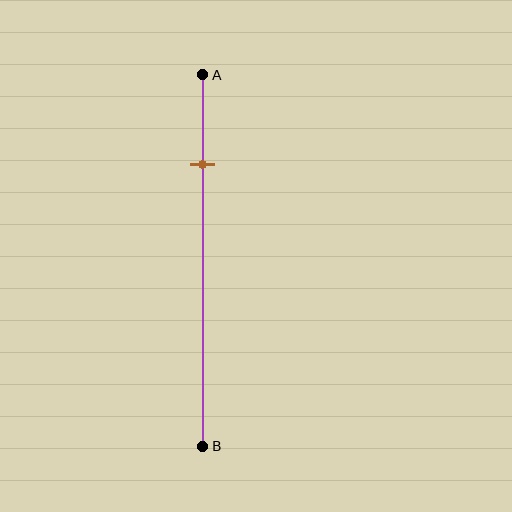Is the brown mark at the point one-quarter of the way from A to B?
Yes, the mark is approximately at the one-quarter point.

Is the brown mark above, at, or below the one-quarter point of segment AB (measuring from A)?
The brown mark is approximately at the one-quarter point of segment AB.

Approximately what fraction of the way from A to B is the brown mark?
The brown mark is approximately 25% of the way from A to B.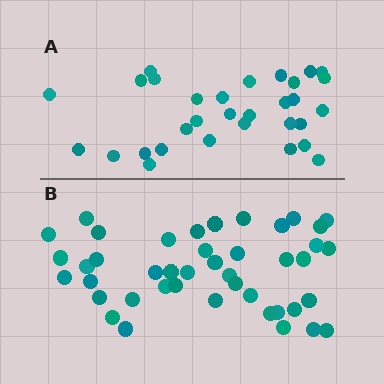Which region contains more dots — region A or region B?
Region B (the bottom region) has more dots.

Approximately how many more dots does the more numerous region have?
Region B has roughly 12 or so more dots than region A.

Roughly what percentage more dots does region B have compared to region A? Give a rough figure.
About 40% more.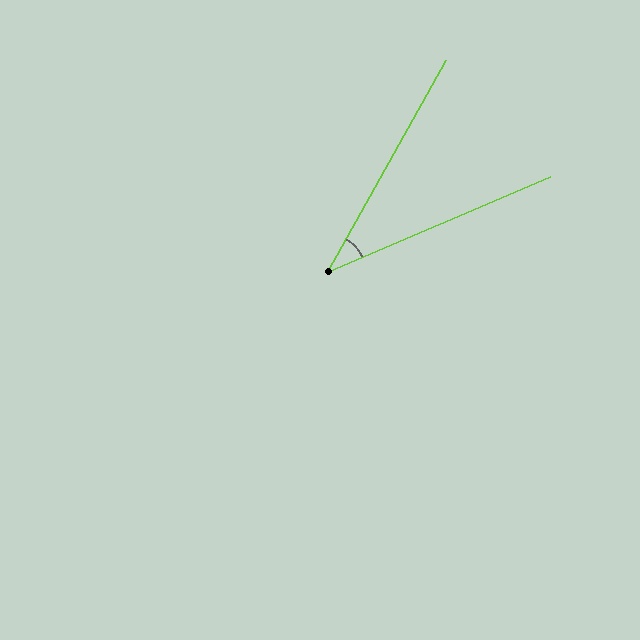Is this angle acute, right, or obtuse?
It is acute.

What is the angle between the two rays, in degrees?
Approximately 38 degrees.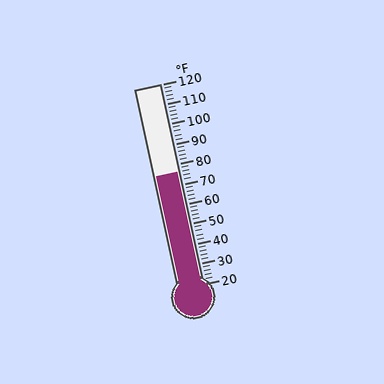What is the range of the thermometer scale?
The thermometer scale ranges from 20°F to 120°F.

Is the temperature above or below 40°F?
The temperature is above 40°F.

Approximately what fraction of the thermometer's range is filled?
The thermometer is filled to approximately 55% of its range.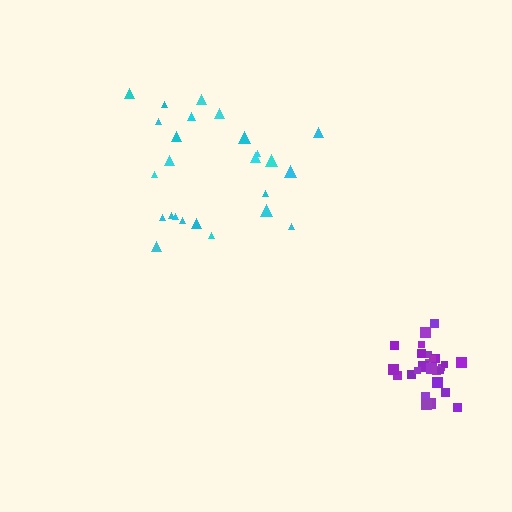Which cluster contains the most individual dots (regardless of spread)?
Purple (26).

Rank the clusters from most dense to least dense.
purple, cyan.